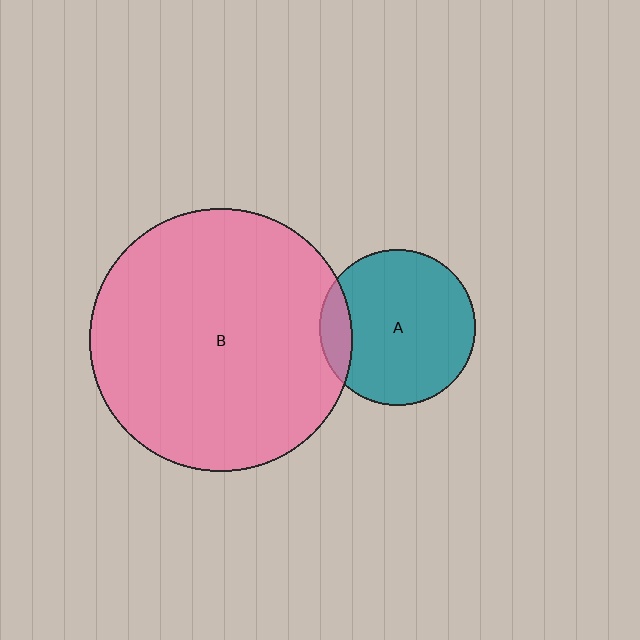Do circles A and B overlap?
Yes.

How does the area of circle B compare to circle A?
Approximately 2.8 times.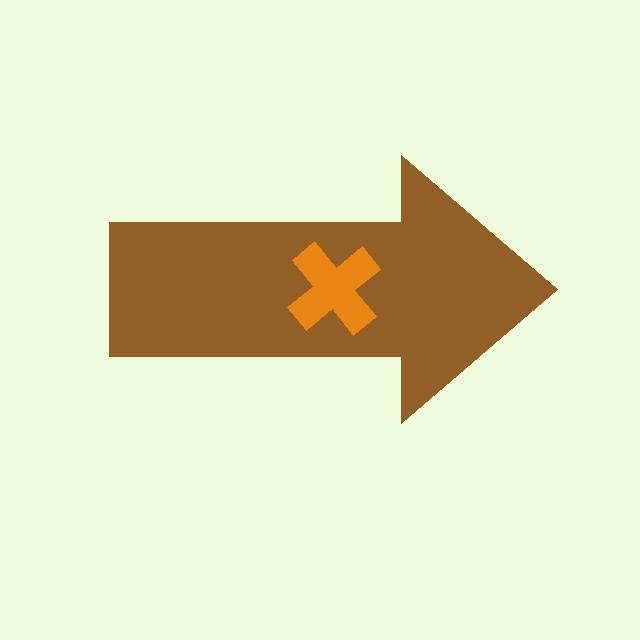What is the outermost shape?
The brown arrow.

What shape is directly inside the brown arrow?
The orange cross.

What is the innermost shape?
The orange cross.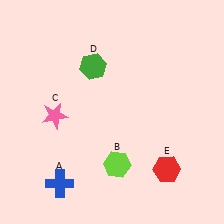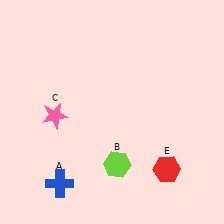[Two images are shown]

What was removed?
The green hexagon (D) was removed in Image 2.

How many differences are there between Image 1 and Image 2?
There is 1 difference between the two images.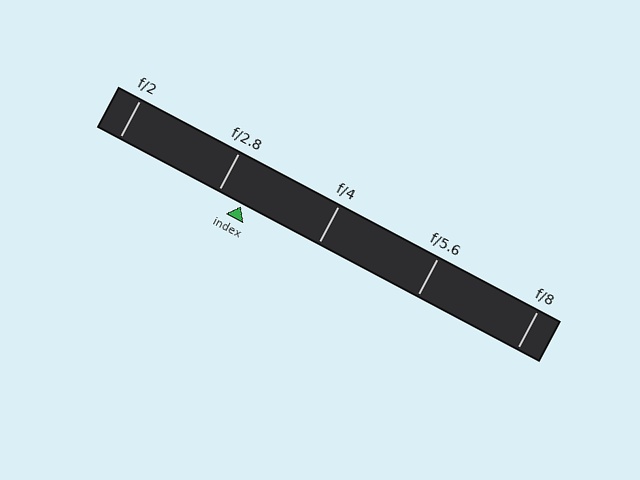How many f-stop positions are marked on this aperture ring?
There are 5 f-stop positions marked.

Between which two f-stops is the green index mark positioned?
The index mark is between f/2.8 and f/4.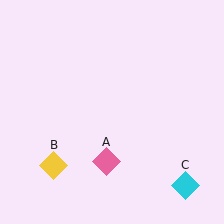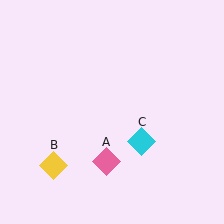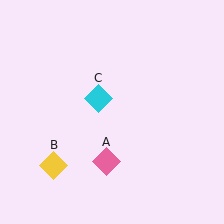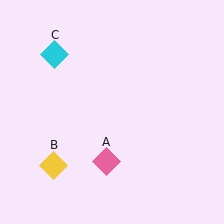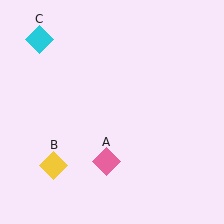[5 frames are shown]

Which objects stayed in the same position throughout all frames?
Pink diamond (object A) and yellow diamond (object B) remained stationary.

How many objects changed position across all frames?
1 object changed position: cyan diamond (object C).